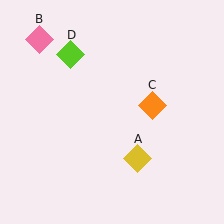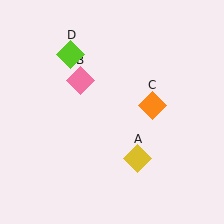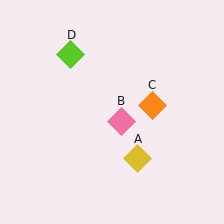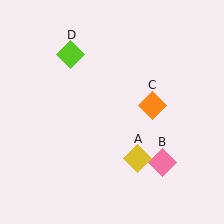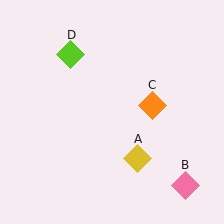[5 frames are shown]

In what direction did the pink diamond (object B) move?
The pink diamond (object B) moved down and to the right.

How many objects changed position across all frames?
1 object changed position: pink diamond (object B).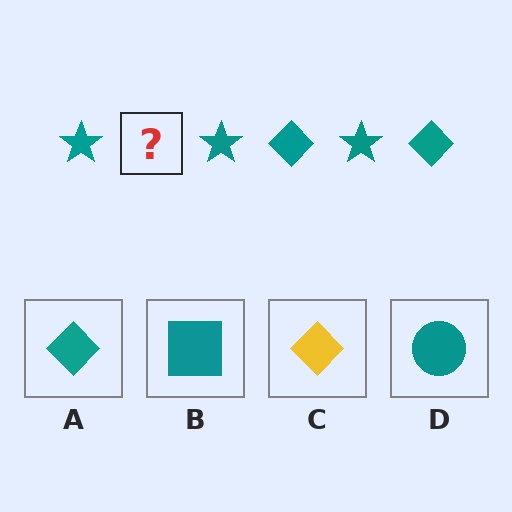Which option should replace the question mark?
Option A.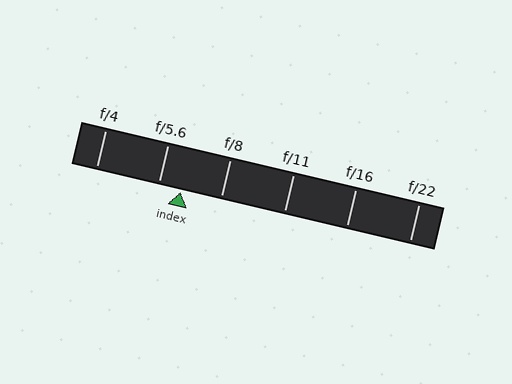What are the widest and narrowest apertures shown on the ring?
The widest aperture shown is f/4 and the narrowest is f/22.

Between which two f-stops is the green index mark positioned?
The index mark is between f/5.6 and f/8.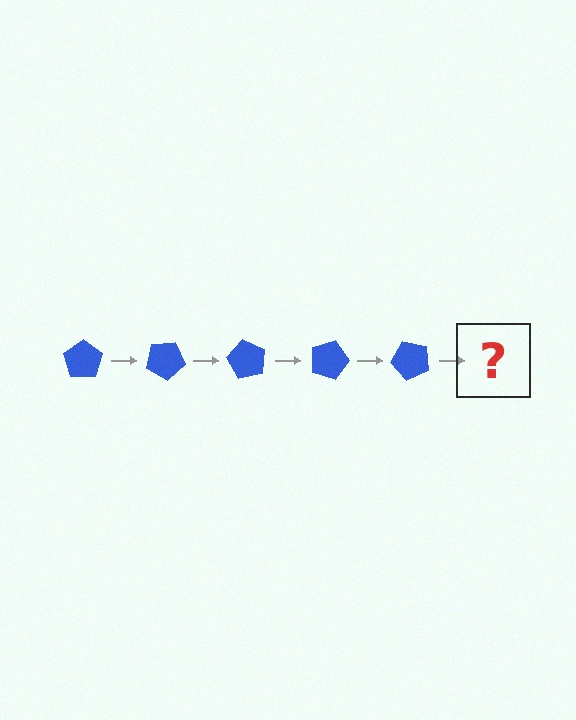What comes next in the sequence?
The next element should be a blue pentagon rotated 150 degrees.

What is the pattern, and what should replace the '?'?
The pattern is that the pentagon rotates 30 degrees each step. The '?' should be a blue pentagon rotated 150 degrees.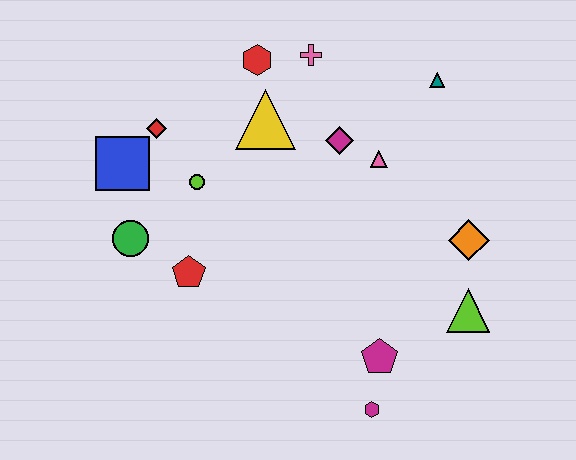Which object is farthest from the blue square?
The lime triangle is farthest from the blue square.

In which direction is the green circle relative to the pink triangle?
The green circle is to the left of the pink triangle.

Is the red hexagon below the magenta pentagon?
No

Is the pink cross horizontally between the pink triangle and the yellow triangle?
Yes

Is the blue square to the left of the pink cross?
Yes